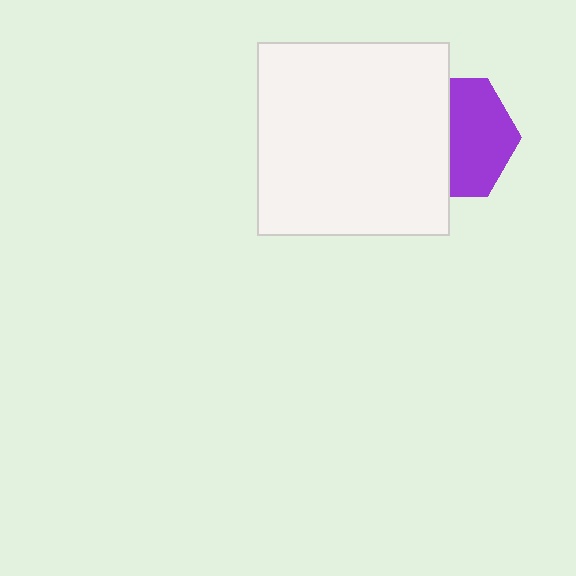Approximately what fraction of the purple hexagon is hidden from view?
Roughly 47% of the purple hexagon is hidden behind the white square.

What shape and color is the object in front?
The object in front is a white square.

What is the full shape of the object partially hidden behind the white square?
The partially hidden object is a purple hexagon.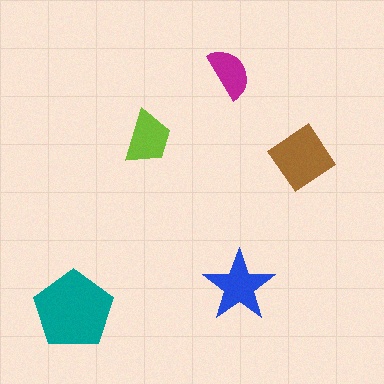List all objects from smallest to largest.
The magenta semicircle, the lime trapezoid, the blue star, the brown diamond, the teal pentagon.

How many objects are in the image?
There are 5 objects in the image.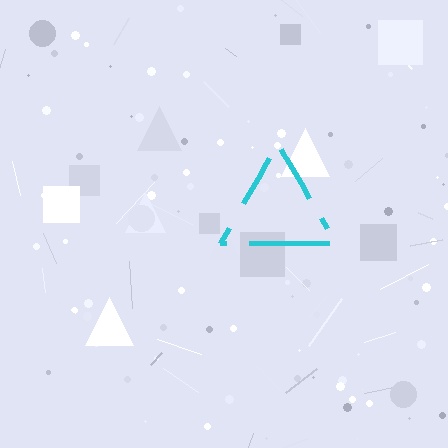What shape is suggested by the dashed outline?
The dashed outline suggests a triangle.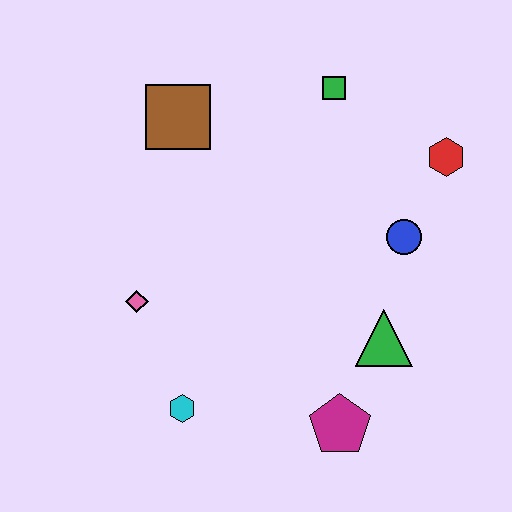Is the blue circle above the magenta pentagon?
Yes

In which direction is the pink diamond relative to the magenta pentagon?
The pink diamond is to the left of the magenta pentagon.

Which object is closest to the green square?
The red hexagon is closest to the green square.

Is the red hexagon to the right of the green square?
Yes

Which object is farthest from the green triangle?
The brown square is farthest from the green triangle.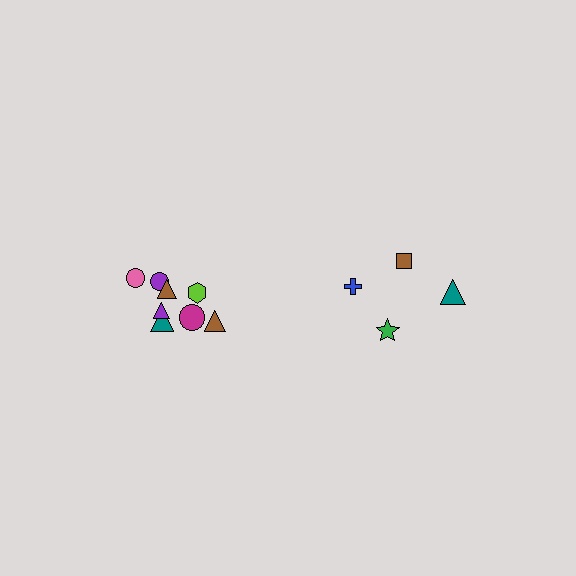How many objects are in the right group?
There are 4 objects.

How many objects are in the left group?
There are 8 objects.